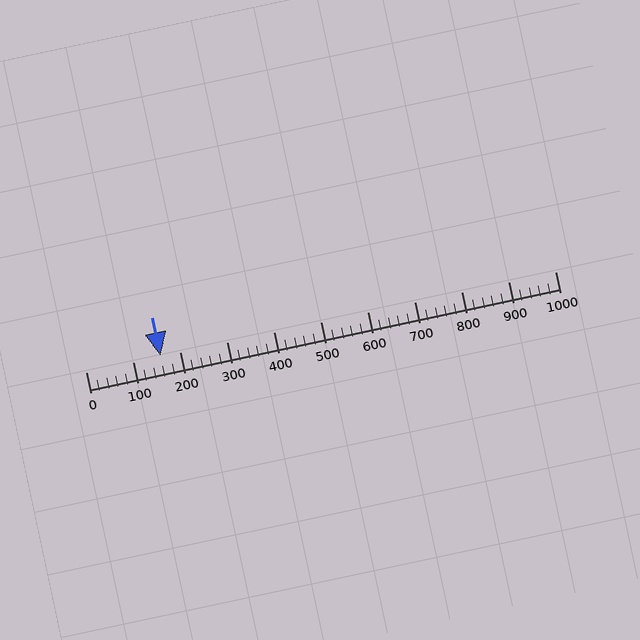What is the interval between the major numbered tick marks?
The major tick marks are spaced 100 units apart.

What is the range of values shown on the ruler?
The ruler shows values from 0 to 1000.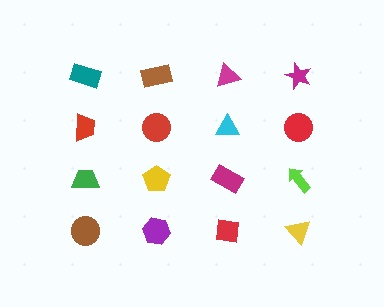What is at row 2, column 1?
A red trapezoid.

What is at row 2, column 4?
A red circle.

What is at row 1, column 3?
A magenta triangle.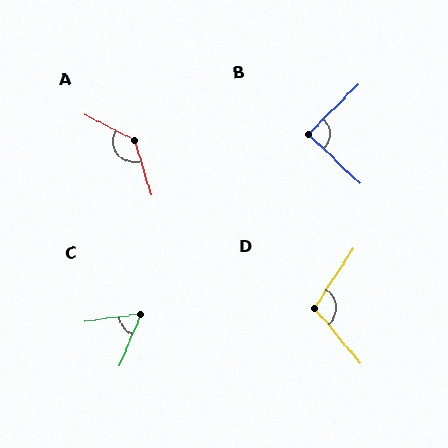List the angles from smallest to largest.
C (60°), B (88°), D (107°), A (135°).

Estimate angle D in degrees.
Approximately 107 degrees.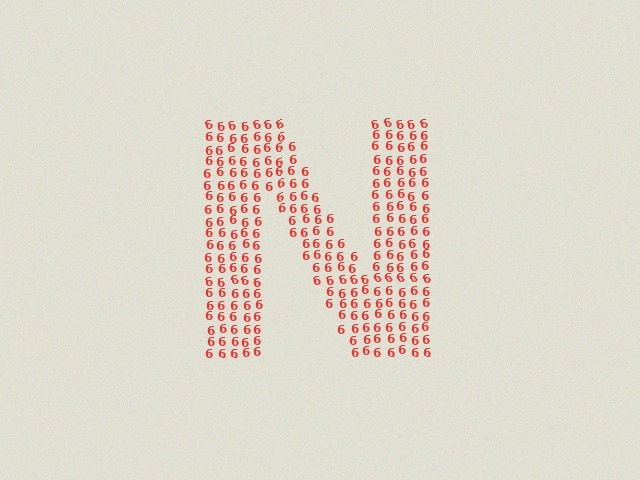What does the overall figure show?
The overall figure shows the letter N.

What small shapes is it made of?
It is made of small digit 6's.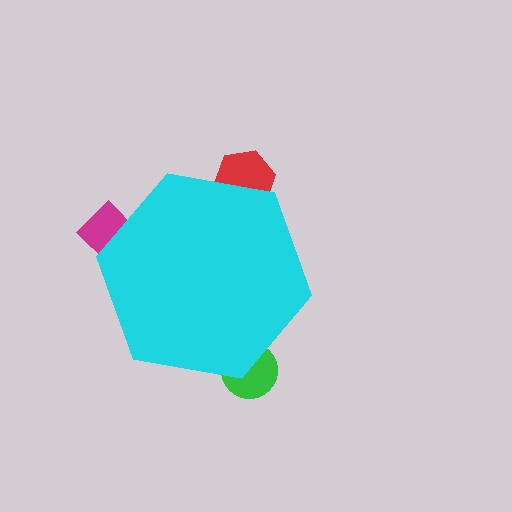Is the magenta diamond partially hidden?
Yes, the magenta diamond is partially hidden behind the cyan hexagon.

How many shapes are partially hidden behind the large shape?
3 shapes are partially hidden.